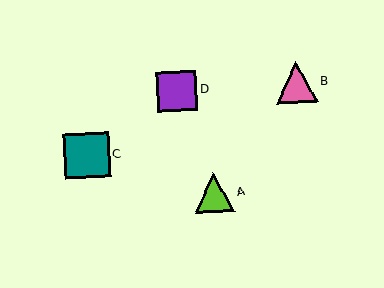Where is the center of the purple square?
The center of the purple square is at (177, 91).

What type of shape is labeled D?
Shape D is a purple square.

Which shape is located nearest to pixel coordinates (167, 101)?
The purple square (labeled D) at (177, 91) is nearest to that location.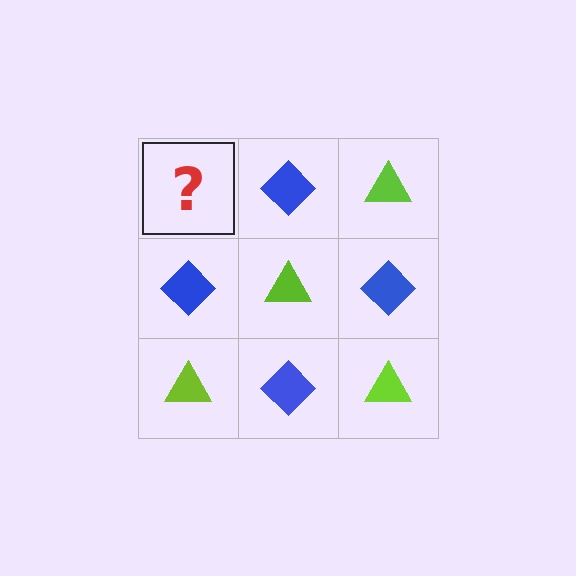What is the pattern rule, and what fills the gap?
The rule is that it alternates lime triangle and blue diamond in a checkerboard pattern. The gap should be filled with a lime triangle.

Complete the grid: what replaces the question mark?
The question mark should be replaced with a lime triangle.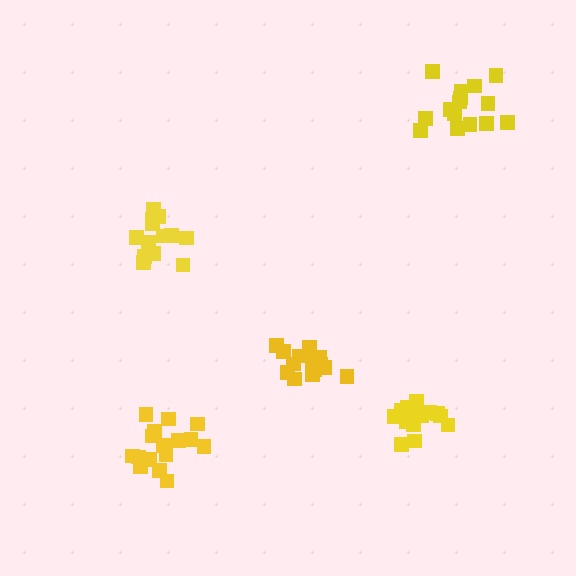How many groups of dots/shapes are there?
There are 5 groups.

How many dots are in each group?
Group 1: 16 dots, Group 2: 14 dots, Group 3: 15 dots, Group 4: 16 dots, Group 5: 14 dots (75 total).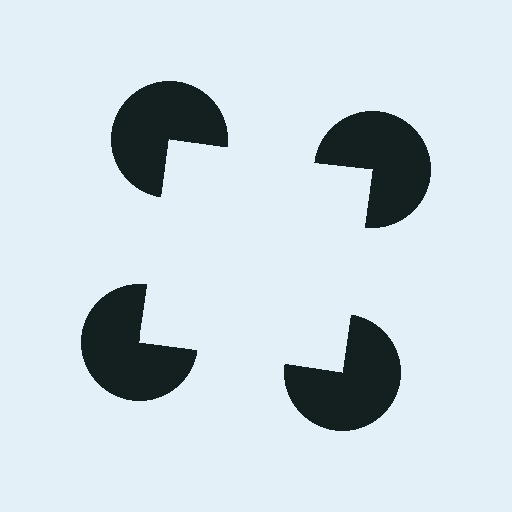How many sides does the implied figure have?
4 sides.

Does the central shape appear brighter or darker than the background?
It typically appears slightly brighter than the background, even though no actual brightness change is drawn.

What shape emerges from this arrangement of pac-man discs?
An illusory square — its edges are inferred from the aligned wedge cuts in the pac-man discs, not physically drawn.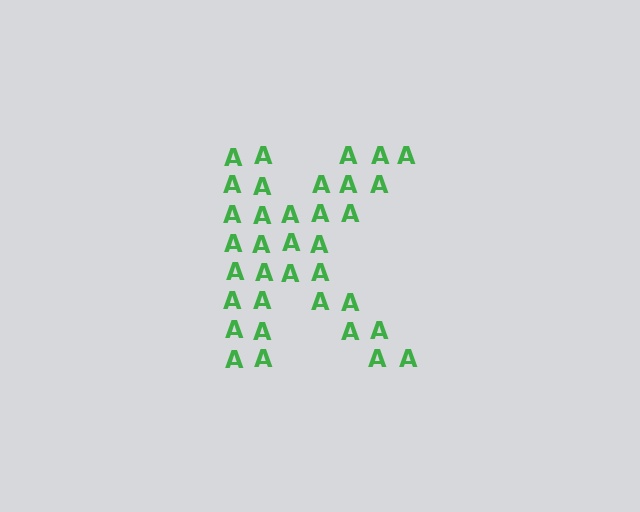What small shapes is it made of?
It is made of small letter A's.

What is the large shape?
The large shape is the letter K.